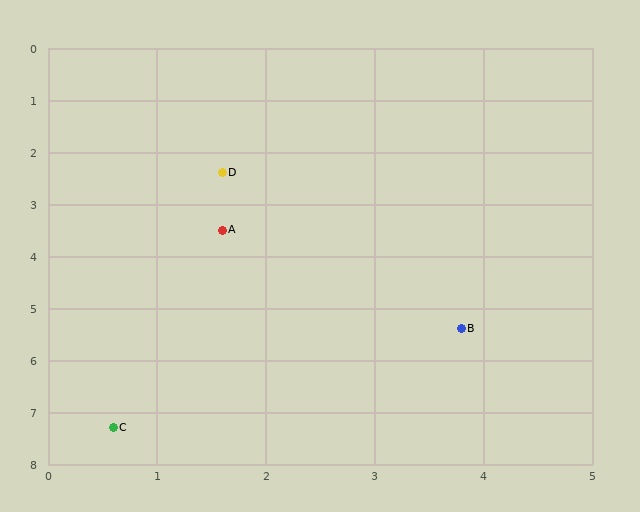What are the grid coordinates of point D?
Point D is at approximately (1.6, 2.4).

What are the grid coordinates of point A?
Point A is at approximately (1.6, 3.5).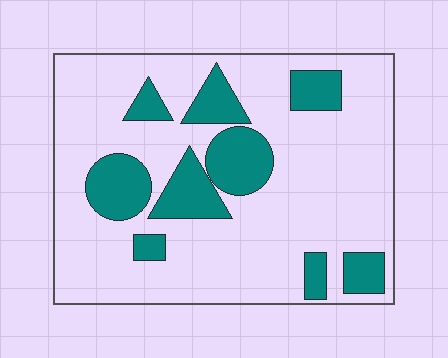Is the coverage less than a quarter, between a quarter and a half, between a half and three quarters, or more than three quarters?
Less than a quarter.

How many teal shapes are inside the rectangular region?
9.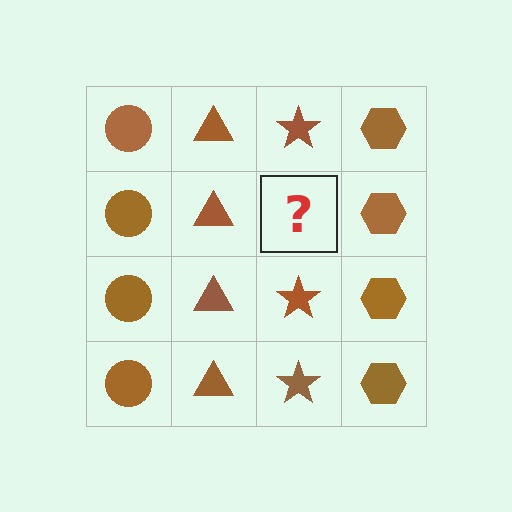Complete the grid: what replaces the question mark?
The question mark should be replaced with a brown star.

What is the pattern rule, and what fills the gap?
The rule is that each column has a consistent shape. The gap should be filled with a brown star.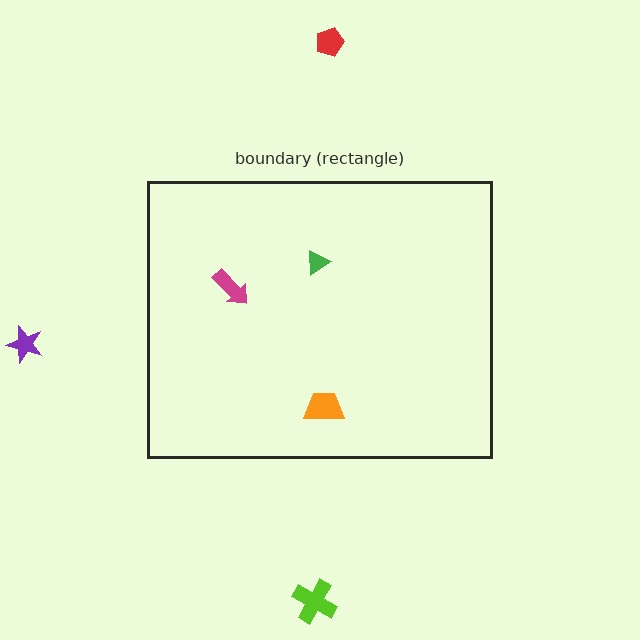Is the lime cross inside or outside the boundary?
Outside.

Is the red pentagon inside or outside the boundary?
Outside.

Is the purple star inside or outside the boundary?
Outside.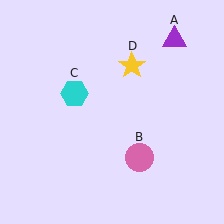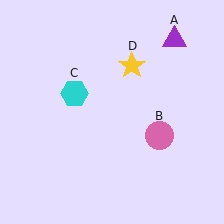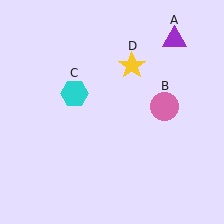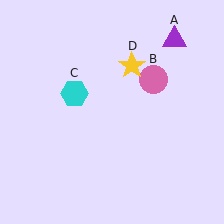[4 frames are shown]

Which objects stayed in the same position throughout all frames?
Purple triangle (object A) and cyan hexagon (object C) and yellow star (object D) remained stationary.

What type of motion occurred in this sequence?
The pink circle (object B) rotated counterclockwise around the center of the scene.